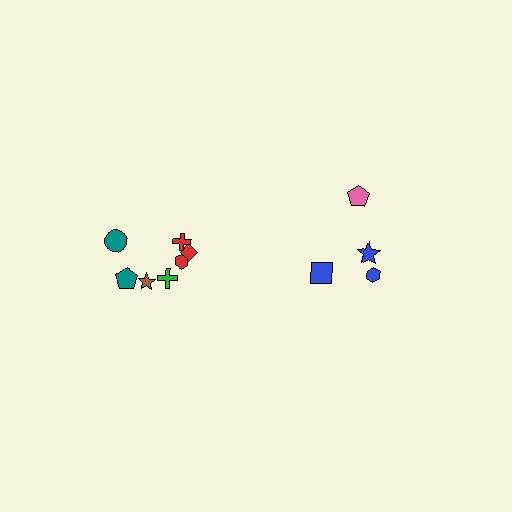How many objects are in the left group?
There are 7 objects.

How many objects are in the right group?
There are 4 objects.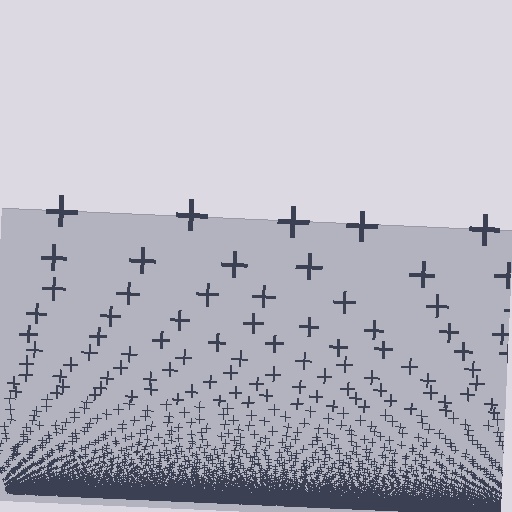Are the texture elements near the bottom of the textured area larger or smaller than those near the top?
Smaller. The gradient is inverted — elements near the bottom are smaller and denser.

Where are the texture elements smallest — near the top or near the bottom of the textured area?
Near the bottom.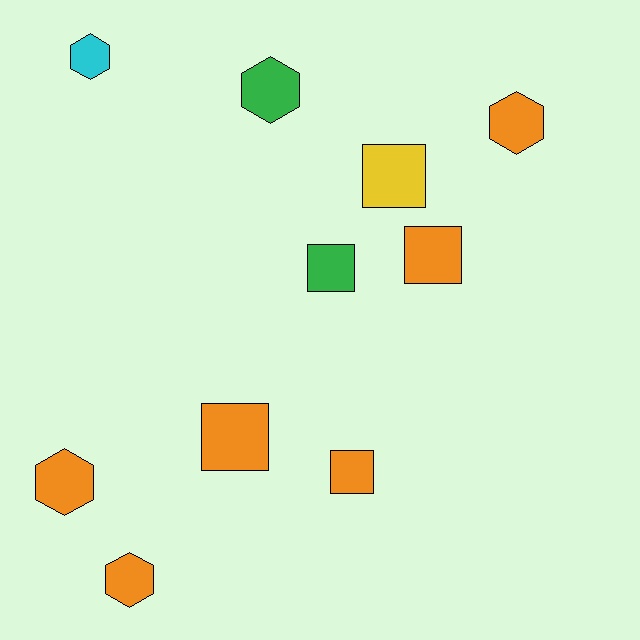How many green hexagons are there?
There is 1 green hexagon.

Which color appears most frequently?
Orange, with 6 objects.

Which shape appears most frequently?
Square, with 5 objects.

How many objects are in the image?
There are 10 objects.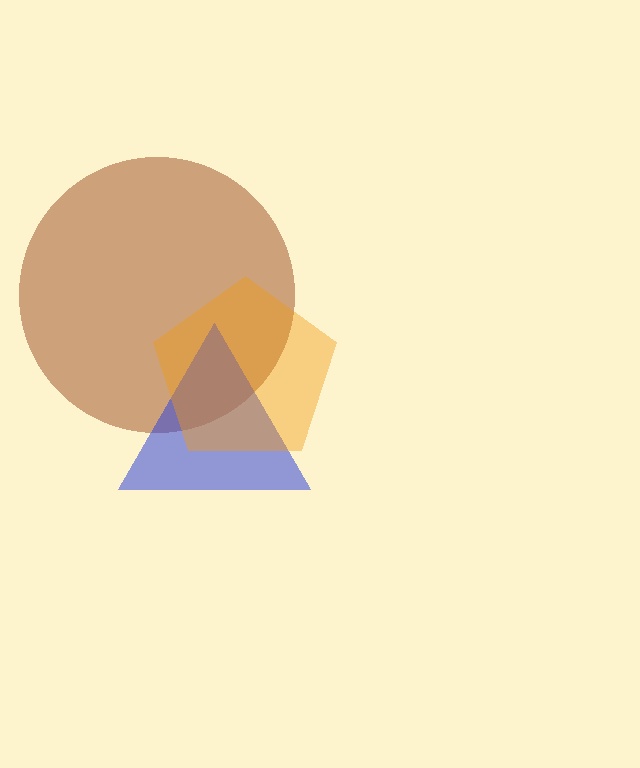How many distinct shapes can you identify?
There are 3 distinct shapes: a brown circle, a blue triangle, an orange pentagon.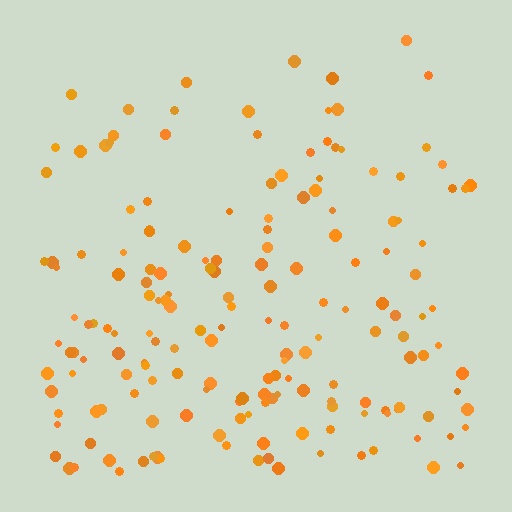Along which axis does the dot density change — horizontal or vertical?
Vertical.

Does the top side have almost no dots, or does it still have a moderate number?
Still a moderate number, just noticeably fewer than the bottom.